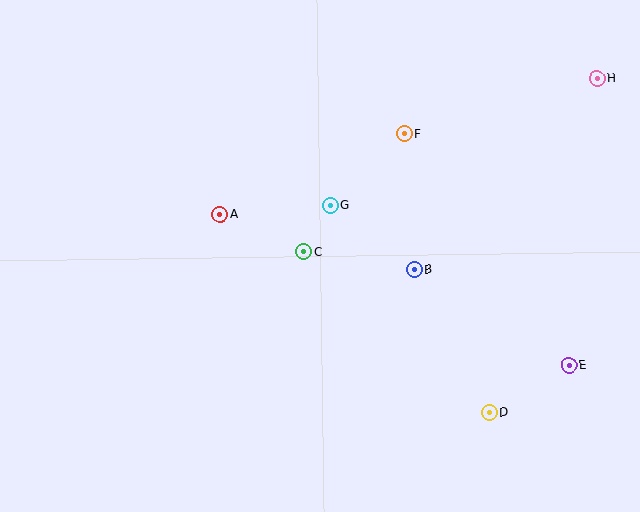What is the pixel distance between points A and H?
The distance between A and H is 401 pixels.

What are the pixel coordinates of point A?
Point A is at (220, 214).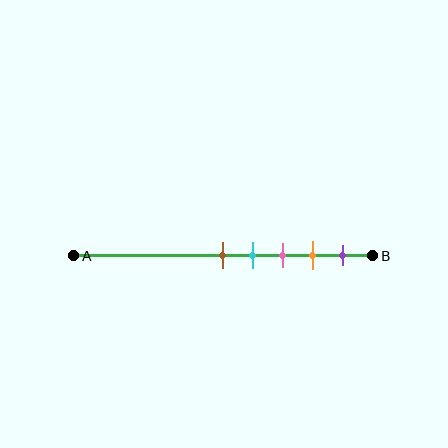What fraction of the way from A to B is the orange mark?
The orange mark is approximately 80% (0.8) of the way from A to B.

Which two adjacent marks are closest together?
The brown and cyan marks are the closest adjacent pair.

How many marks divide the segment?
There are 5 marks dividing the segment.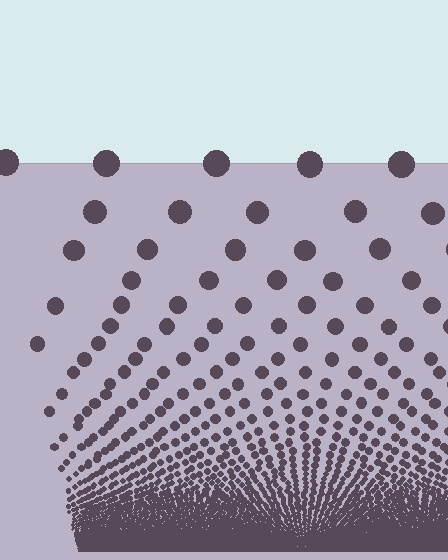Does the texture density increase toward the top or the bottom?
Density increases toward the bottom.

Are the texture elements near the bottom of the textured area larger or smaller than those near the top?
Smaller. The gradient is inverted — elements near the bottom are smaller and denser.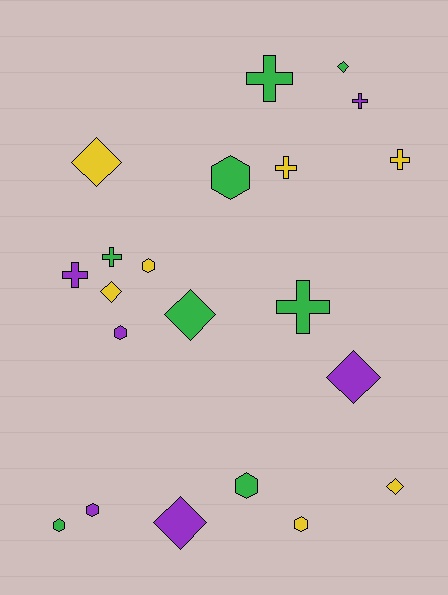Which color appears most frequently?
Green, with 8 objects.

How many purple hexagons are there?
There are 2 purple hexagons.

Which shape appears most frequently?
Hexagon, with 7 objects.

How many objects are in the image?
There are 21 objects.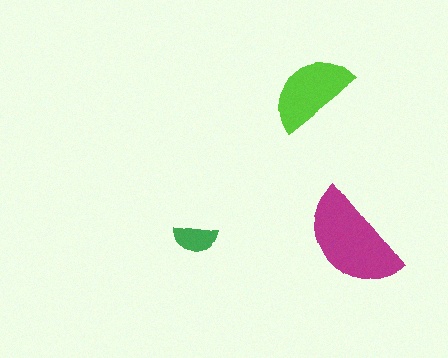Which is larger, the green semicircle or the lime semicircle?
The lime one.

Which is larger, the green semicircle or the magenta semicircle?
The magenta one.